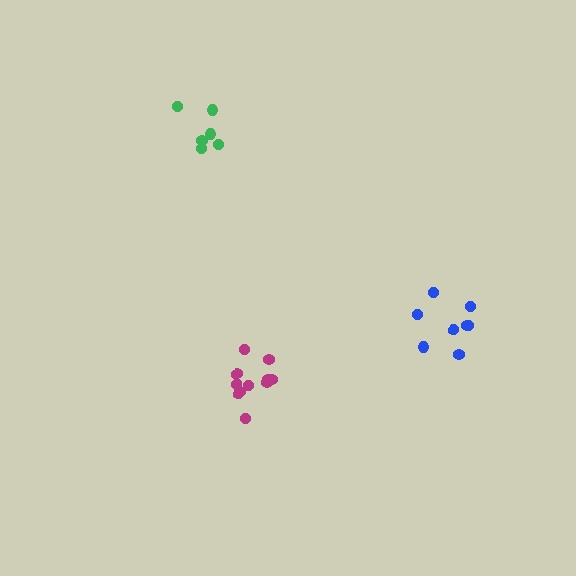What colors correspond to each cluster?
The clusters are colored: magenta, green, blue.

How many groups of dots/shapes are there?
There are 3 groups.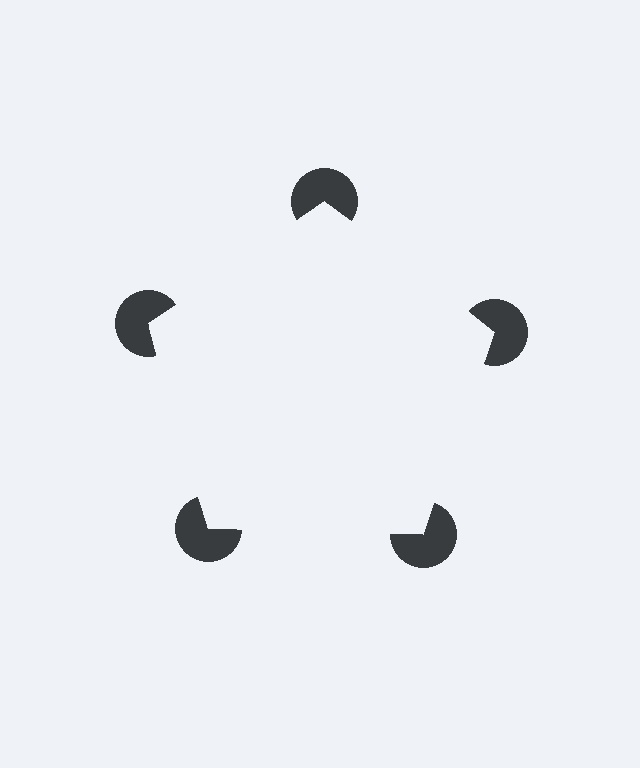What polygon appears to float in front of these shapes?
An illusory pentagon — its edges are inferred from the aligned wedge cuts in the pac-man discs, not physically drawn.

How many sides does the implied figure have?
5 sides.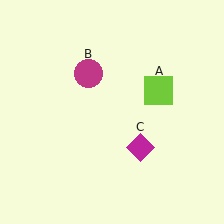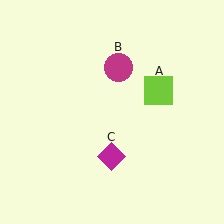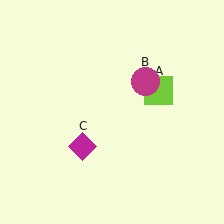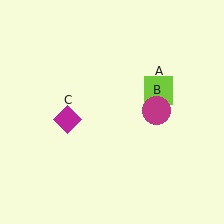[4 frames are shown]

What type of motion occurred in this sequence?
The magenta circle (object B), magenta diamond (object C) rotated clockwise around the center of the scene.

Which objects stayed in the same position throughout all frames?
Lime square (object A) remained stationary.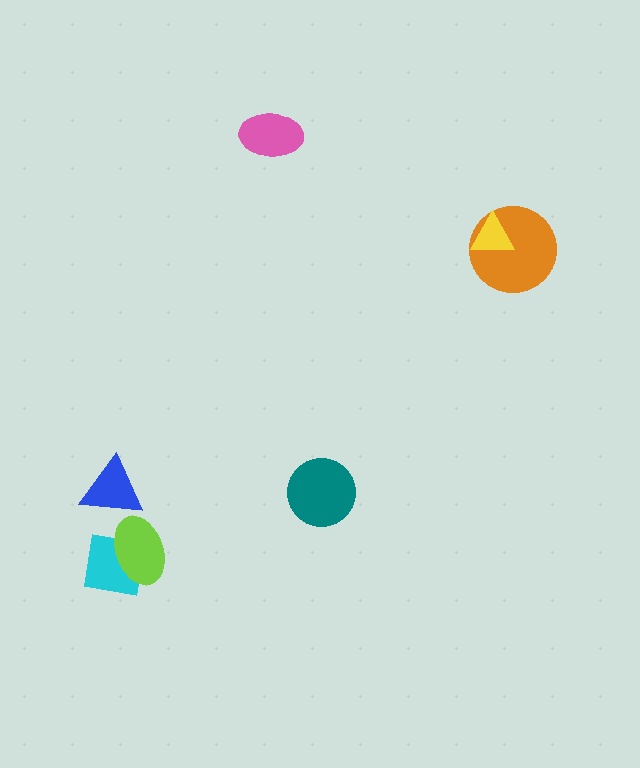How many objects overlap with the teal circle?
0 objects overlap with the teal circle.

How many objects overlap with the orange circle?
1 object overlaps with the orange circle.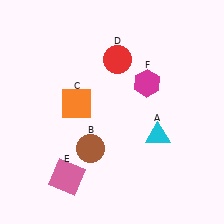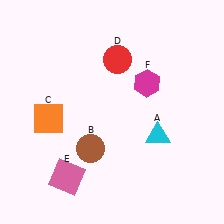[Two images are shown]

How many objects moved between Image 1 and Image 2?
1 object moved between the two images.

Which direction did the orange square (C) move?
The orange square (C) moved left.